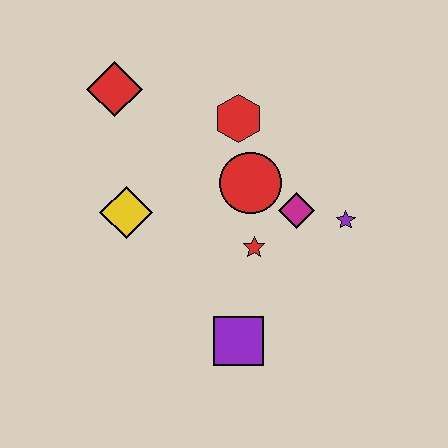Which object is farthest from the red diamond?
The purple square is farthest from the red diamond.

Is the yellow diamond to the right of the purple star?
No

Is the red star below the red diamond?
Yes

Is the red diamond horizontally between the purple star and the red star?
No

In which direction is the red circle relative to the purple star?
The red circle is to the left of the purple star.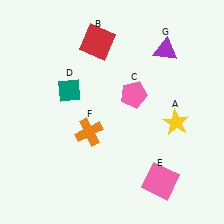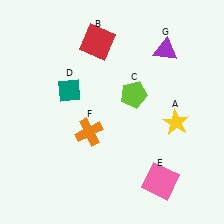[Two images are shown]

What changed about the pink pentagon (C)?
In Image 1, C is pink. In Image 2, it changed to lime.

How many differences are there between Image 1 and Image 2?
There is 1 difference between the two images.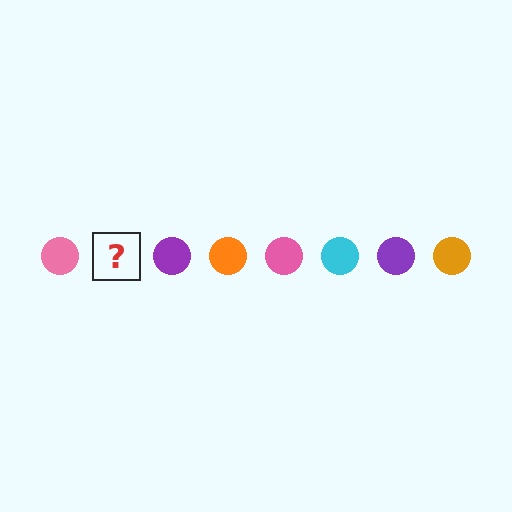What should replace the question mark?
The question mark should be replaced with a cyan circle.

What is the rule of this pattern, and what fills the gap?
The rule is that the pattern cycles through pink, cyan, purple, orange circles. The gap should be filled with a cyan circle.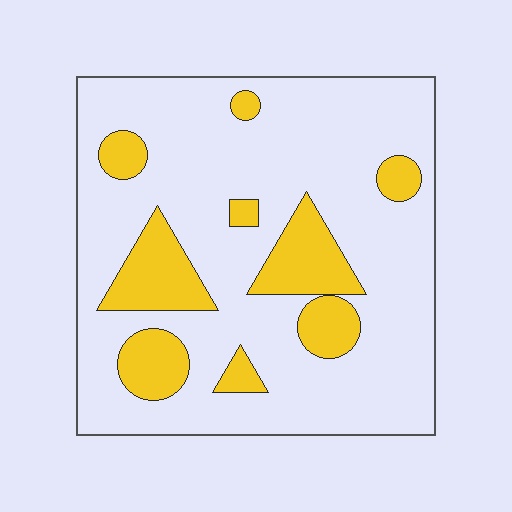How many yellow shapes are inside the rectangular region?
9.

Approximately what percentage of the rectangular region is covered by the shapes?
Approximately 20%.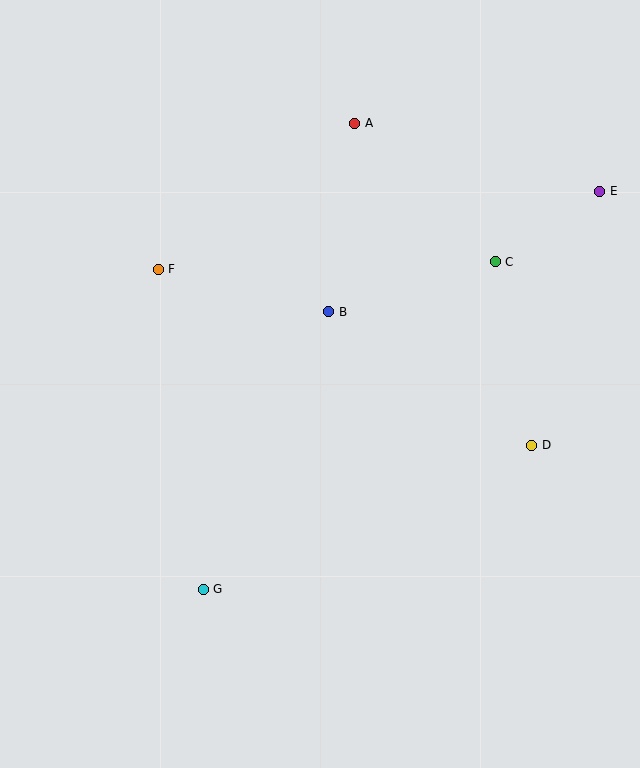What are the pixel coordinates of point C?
Point C is at (495, 262).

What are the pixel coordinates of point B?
Point B is at (329, 312).